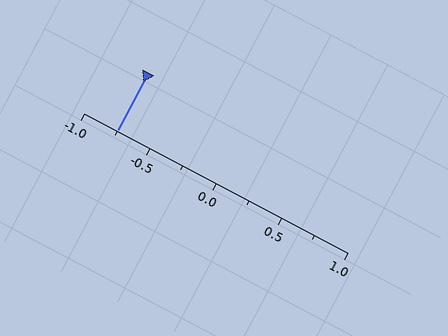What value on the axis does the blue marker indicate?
The marker indicates approximately -0.75.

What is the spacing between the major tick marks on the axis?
The major ticks are spaced 0.5 apart.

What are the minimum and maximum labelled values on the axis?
The axis runs from -1.0 to 1.0.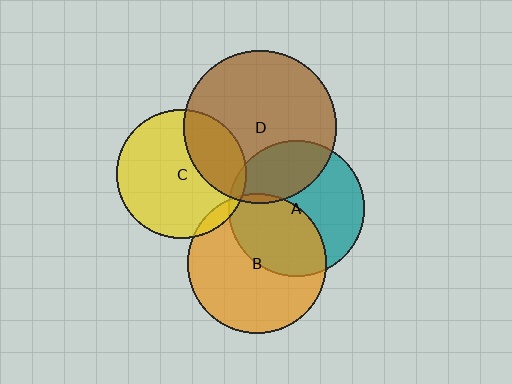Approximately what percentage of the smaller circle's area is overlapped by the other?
Approximately 5%.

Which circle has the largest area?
Circle D (brown).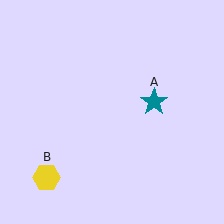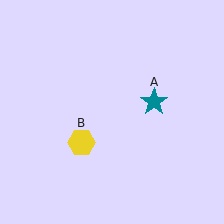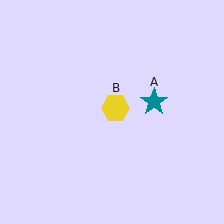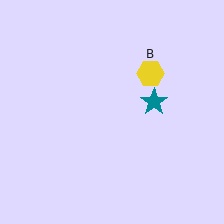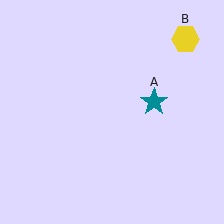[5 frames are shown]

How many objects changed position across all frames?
1 object changed position: yellow hexagon (object B).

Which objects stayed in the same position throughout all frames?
Teal star (object A) remained stationary.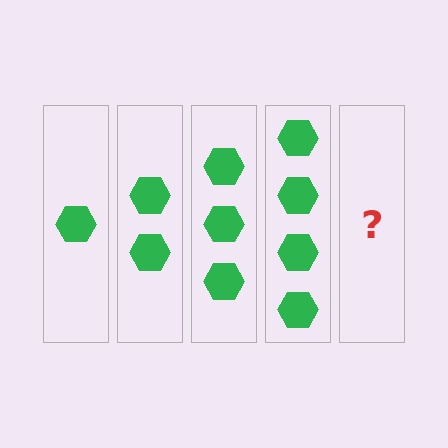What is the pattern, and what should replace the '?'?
The pattern is that each step adds one more hexagon. The '?' should be 5 hexagons.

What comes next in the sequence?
The next element should be 5 hexagons.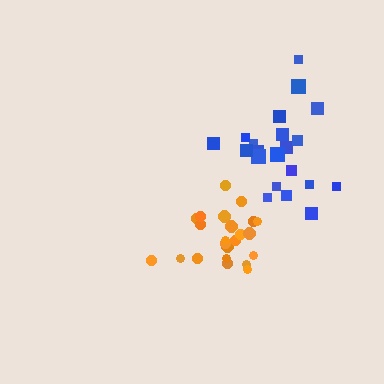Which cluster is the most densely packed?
Orange.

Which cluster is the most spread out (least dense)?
Blue.